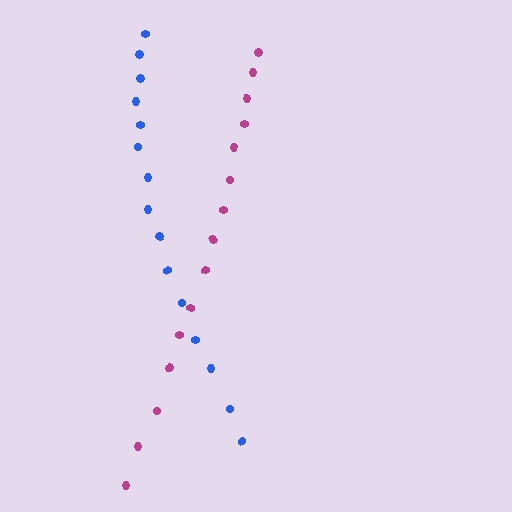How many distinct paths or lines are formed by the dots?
There are 2 distinct paths.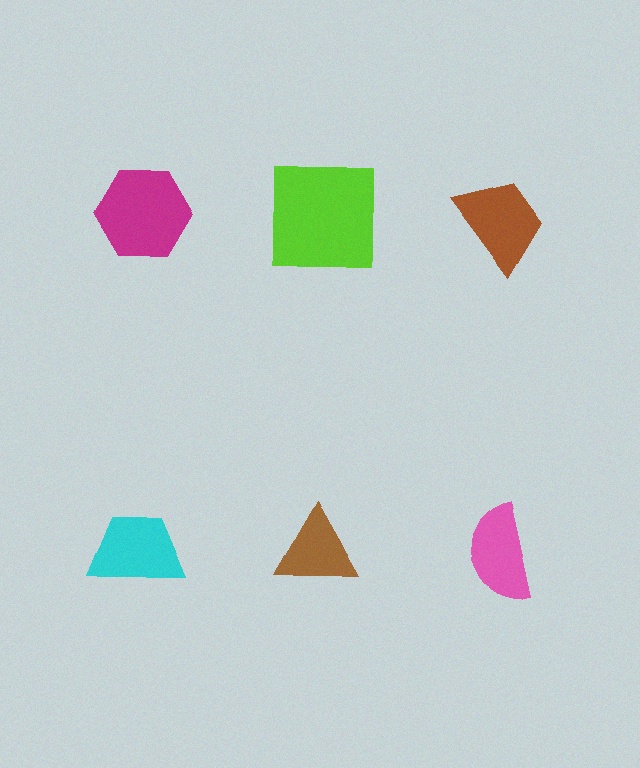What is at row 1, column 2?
A lime square.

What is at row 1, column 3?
A brown trapezoid.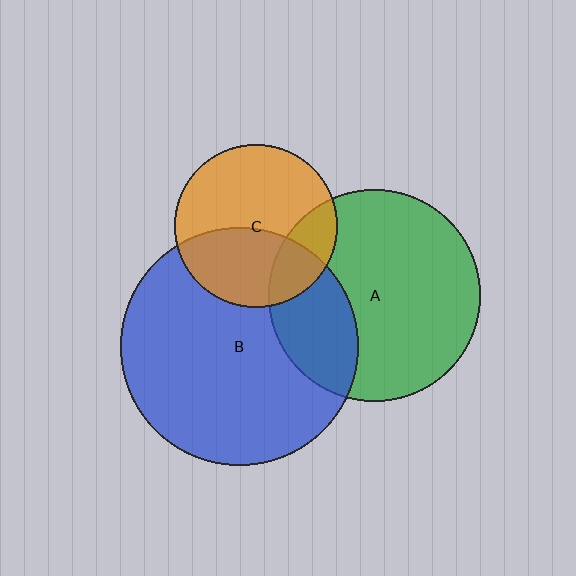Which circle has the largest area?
Circle B (blue).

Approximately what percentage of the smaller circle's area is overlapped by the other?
Approximately 40%.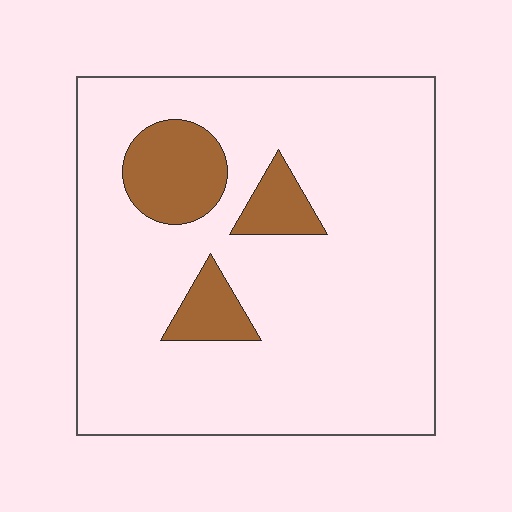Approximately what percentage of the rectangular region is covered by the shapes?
Approximately 15%.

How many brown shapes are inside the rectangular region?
3.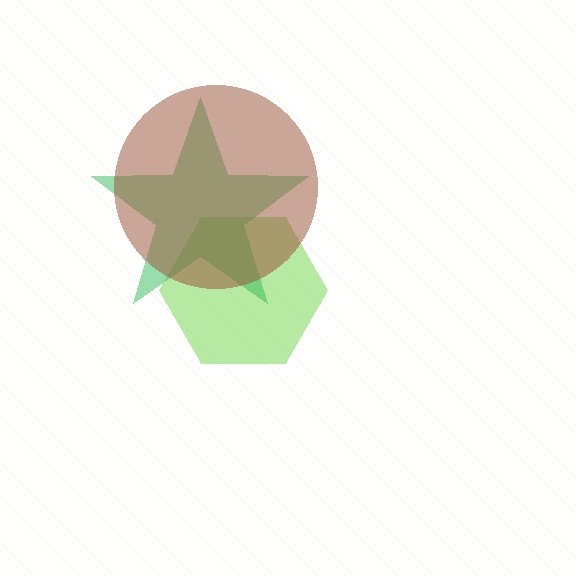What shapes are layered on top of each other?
The layered shapes are: a lime hexagon, a green star, a brown circle.